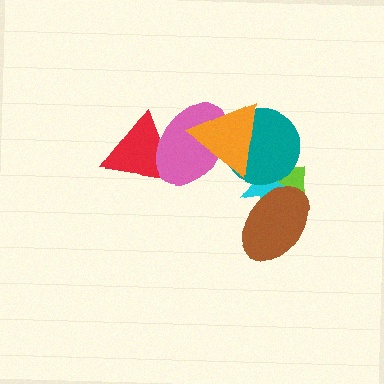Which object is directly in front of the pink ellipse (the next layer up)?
The teal circle is directly in front of the pink ellipse.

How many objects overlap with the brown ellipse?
2 objects overlap with the brown ellipse.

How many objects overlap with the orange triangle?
3 objects overlap with the orange triangle.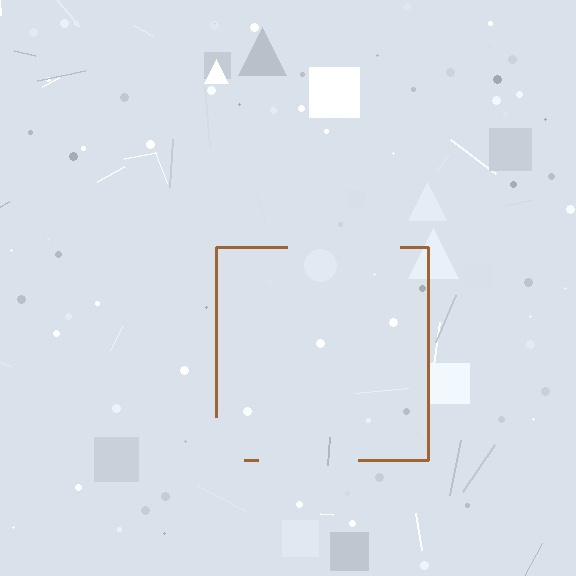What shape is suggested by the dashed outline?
The dashed outline suggests a square.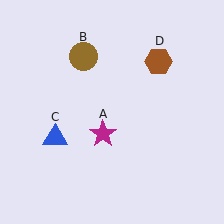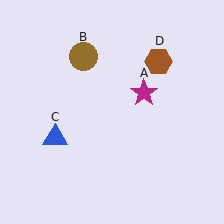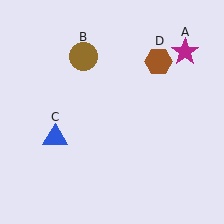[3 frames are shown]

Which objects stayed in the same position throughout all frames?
Brown circle (object B) and blue triangle (object C) and brown hexagon (object D) remained stationary.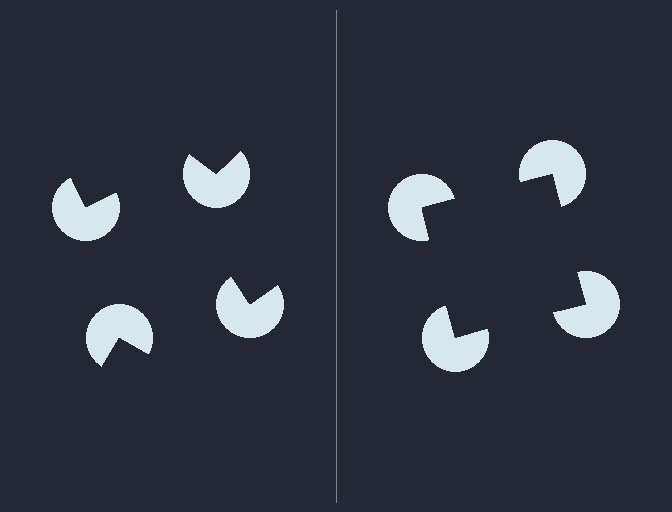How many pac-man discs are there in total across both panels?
8 — 4 on each side.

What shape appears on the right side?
An illusory square.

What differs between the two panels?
The pac-man discs are positioned identically on both sides; only the wedge orientations differ. On the right they align to a square; on the left they are misaligned.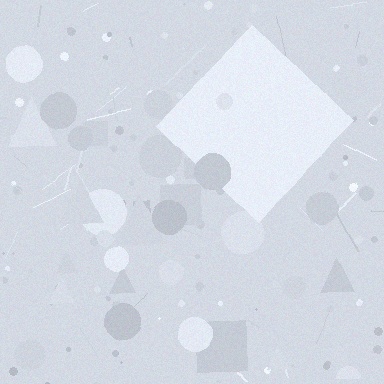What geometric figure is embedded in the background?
A diamond is embedded in the background.